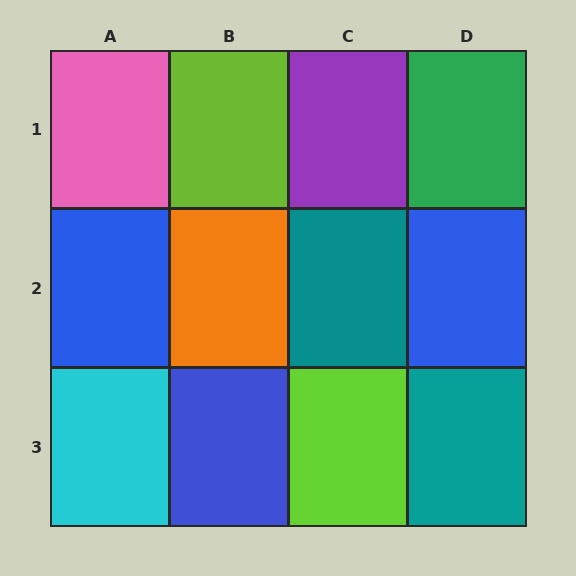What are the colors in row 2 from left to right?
Blue, orange, teal, blue.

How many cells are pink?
1 cell is pink.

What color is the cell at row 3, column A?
Cyan.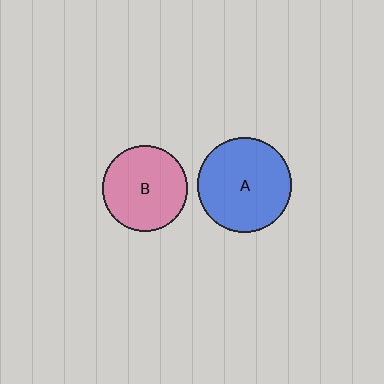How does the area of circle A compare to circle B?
Approximately 1.2 times.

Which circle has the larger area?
Circle A (blue).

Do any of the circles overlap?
No, none of the circles overlap.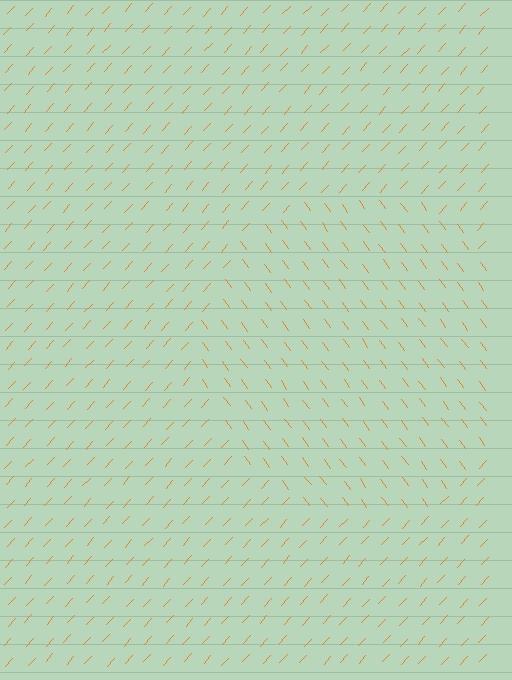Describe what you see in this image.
The image is filled with small orange line segments. A circle region in the image has lines oriented differently from the surrounding lines, creating a visible texture boundary.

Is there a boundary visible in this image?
Yes, there is a texture boundary formed by a change in line orientation.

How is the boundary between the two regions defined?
The boundary is defined purely by a change in line orientation (approximately 79 degrees difference). All lines are the same color and thickness.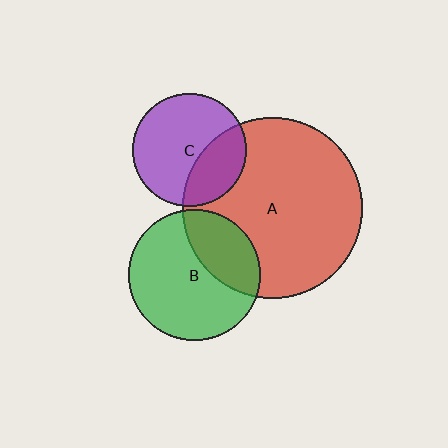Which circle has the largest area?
Circle A (red).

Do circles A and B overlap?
Yes.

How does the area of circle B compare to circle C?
Approximately 1.3 times.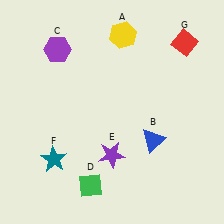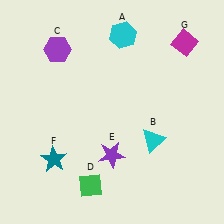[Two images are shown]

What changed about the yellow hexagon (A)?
In Image 1, A is yellow. In Image 2, it changed to cyan.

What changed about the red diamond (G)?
In Image 1, G is red. In Image 2, it changed to magenta.